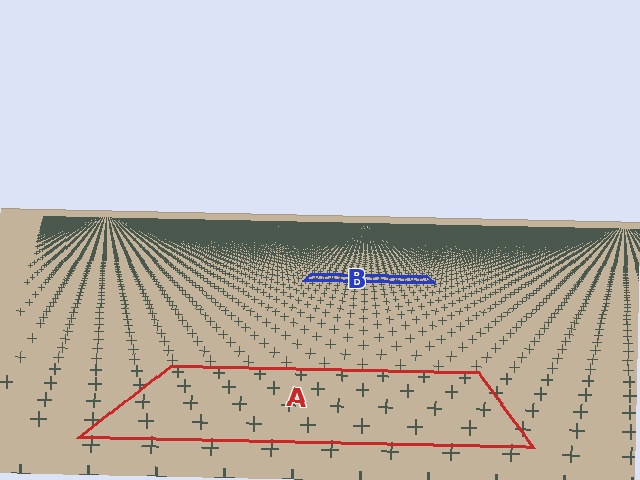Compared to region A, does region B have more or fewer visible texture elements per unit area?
Region B has more texture elements per unit area — they are packed more densely because it is farther away.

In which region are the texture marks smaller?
The texture marks are smaller in region B, because it is farther away.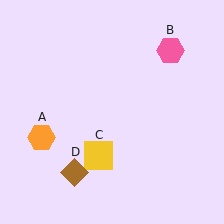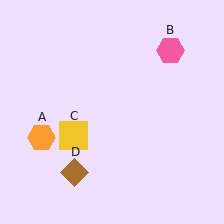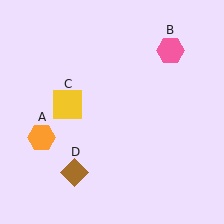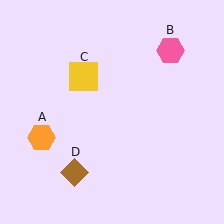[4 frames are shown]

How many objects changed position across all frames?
1 object changed position: yellow square (object C).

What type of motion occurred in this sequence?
The yellow square (object C) rotated clockwise around the center of the scene.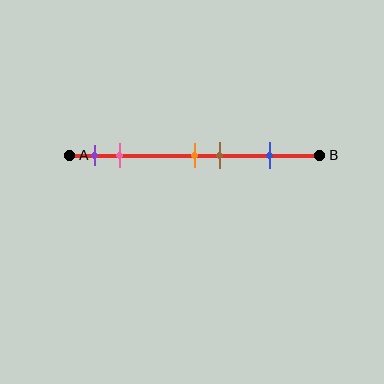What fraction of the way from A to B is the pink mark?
The pink mark is approximately 20% (0.2) of the way from A to B.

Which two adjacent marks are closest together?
The orange and brown marks are the closest adjacent pair.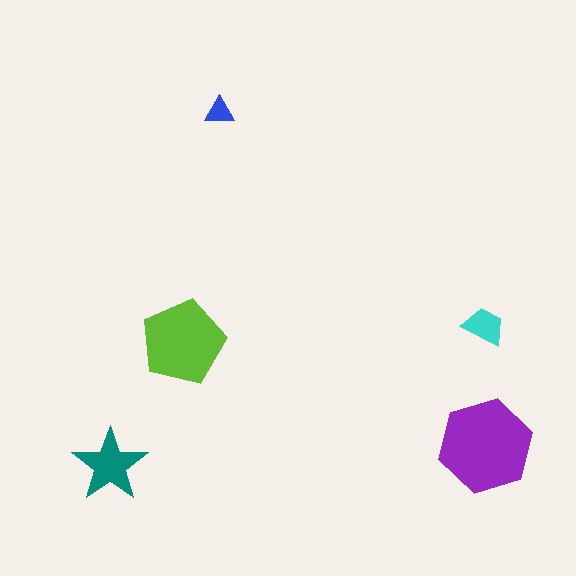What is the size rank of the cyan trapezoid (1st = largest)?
4th.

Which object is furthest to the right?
The purple hexagon is rightmost.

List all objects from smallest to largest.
The blue triangle, the cyan trapezoid, the teal star, the lime pentagon, the purple hexagon.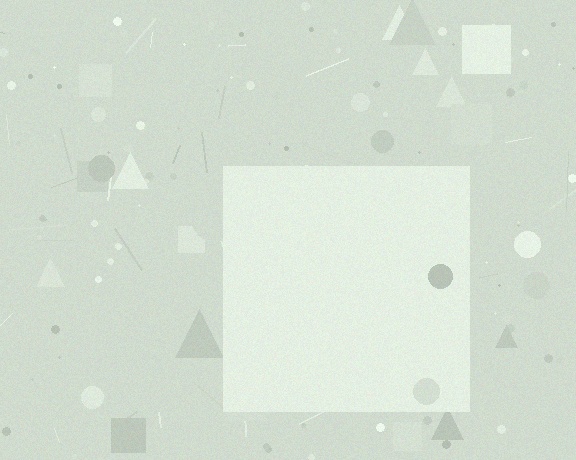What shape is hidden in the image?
A square is hidden in the image.